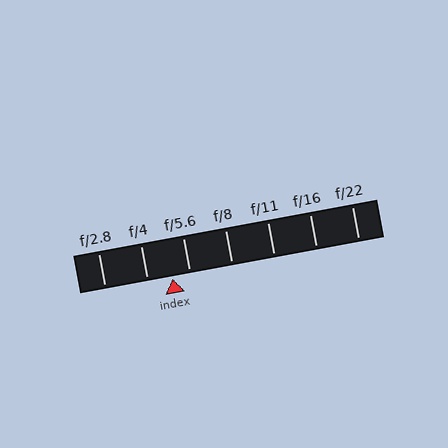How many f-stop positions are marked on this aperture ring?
There are 7 f-stop positions marked.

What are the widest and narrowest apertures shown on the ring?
The widest aperture shown is f/2.8 and the narrowest is f/22.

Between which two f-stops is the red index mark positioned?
The index mark is between f/4 and f/5.6.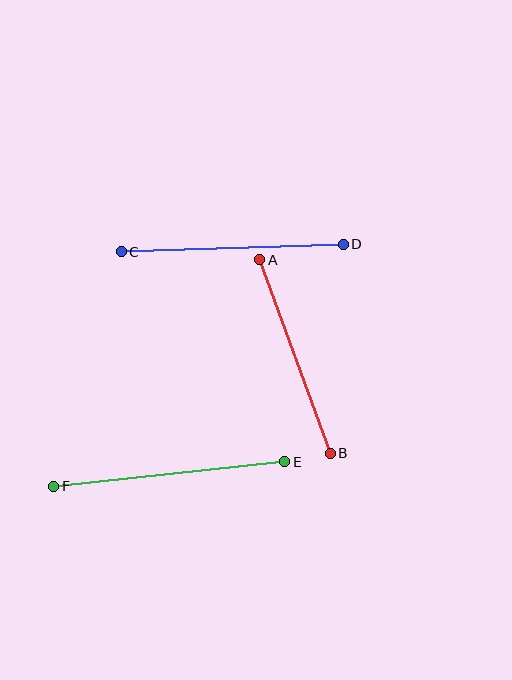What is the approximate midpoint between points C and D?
The midpoint is at approximately (232, 248) pixels.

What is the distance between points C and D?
The distance is approximately 222 pixels.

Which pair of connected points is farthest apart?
Points E and F are farthest apart.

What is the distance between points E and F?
The distance is approximately 232 pixels.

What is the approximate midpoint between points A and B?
The midpoint is at approximately (295, 357) pixels.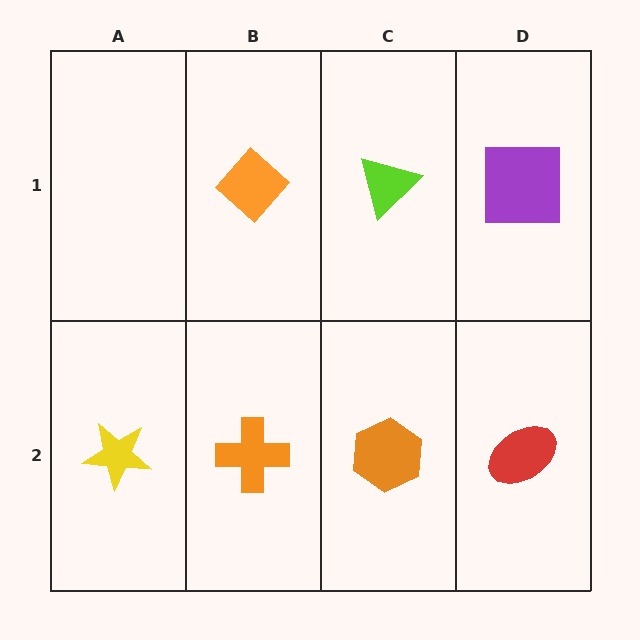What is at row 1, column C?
A lime triangle.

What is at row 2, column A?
A yellow star.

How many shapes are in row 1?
3 shapes.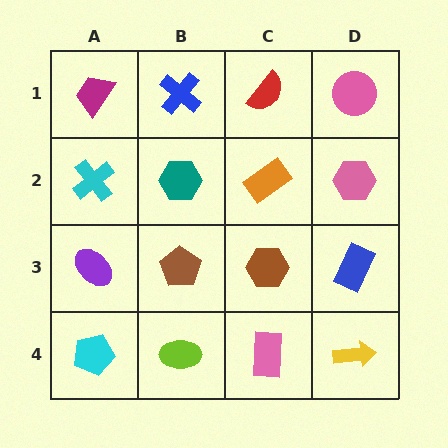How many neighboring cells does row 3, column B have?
4.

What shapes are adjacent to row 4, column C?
A brown hexagon (row 3, column C), a lime ellipse (row 4, column B), a yellow arrow (row 4, column D).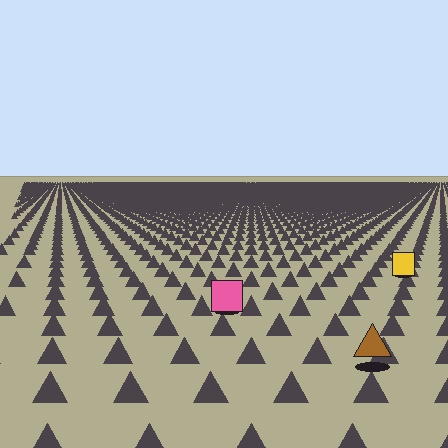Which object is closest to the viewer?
The brown triangle is closest. The texture marks near it are larger and more spread out.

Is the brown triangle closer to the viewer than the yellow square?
Yes. The brown triangle is closer — you can tell from the texture gradient: the ground texture is coarser near it.